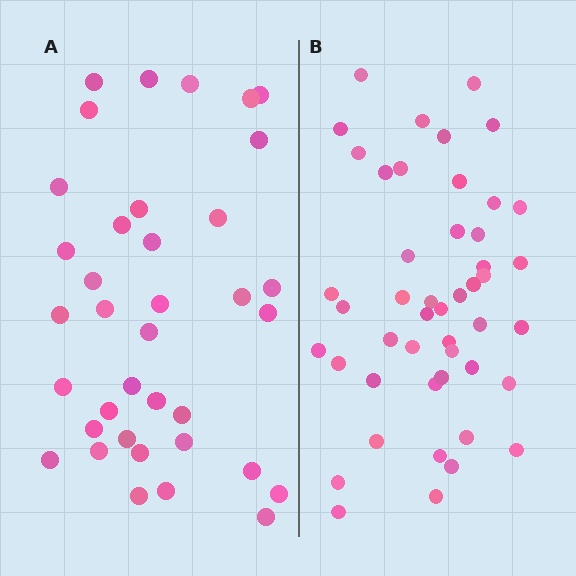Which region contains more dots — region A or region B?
Region B (the right region) has more dots.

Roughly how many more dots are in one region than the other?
Region B has roughly 10 or so more dots than region A.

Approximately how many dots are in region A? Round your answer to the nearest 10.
About 40 dots. (The exact count is 37, which rounds to 40.)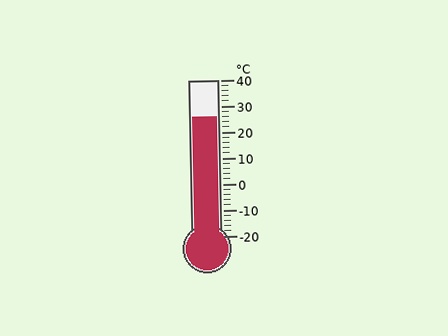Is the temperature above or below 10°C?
The temperature is above 10°C.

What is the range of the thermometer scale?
The thermometer scale ranges from -20°C to 40°C.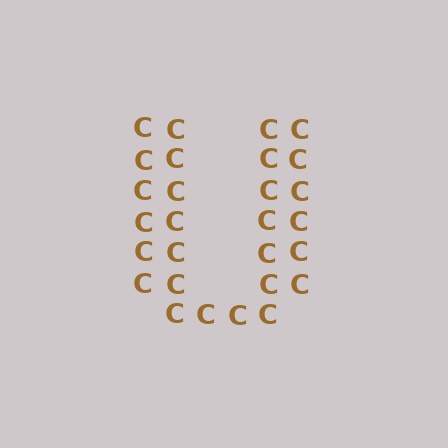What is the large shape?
The large shape is the letter U.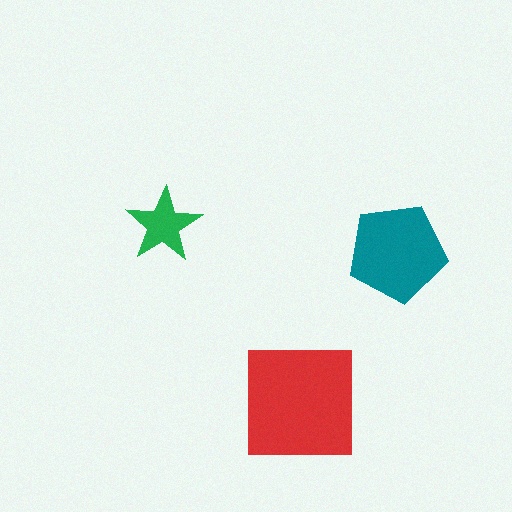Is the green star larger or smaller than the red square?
Smaller.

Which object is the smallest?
The green star.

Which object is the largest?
The red square.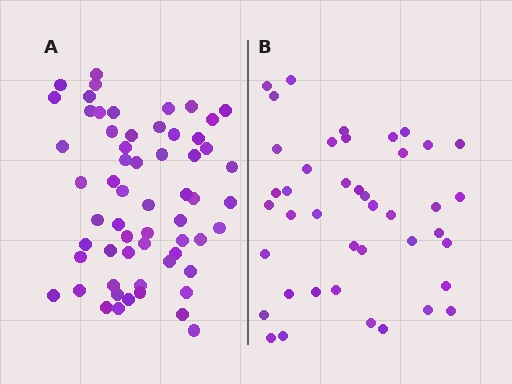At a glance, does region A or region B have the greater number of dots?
Region A (the left region) has more dots.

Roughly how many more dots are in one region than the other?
Region A has approximately 20 more dots than region B.